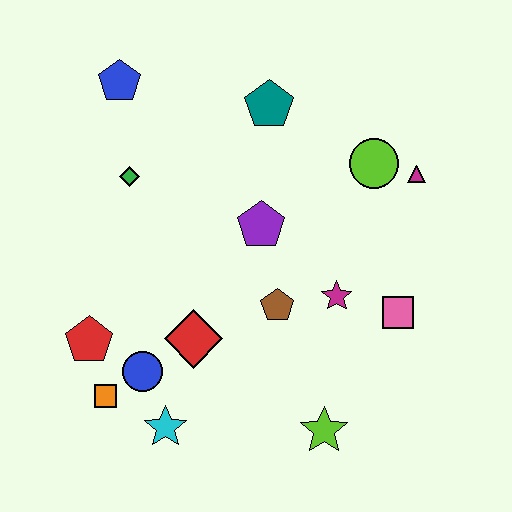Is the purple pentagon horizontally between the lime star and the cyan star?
Yes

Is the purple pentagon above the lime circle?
No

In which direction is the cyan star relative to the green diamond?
The cyan star is below the green diamond.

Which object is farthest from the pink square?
The blue pentagon is farthest from the pink square.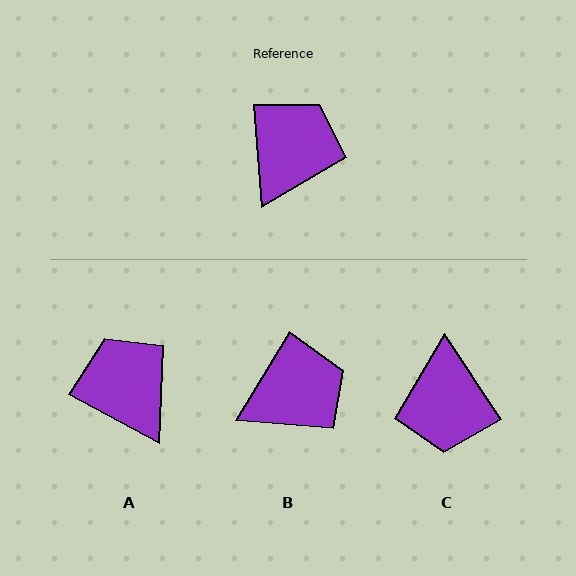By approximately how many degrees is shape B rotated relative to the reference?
Approximately 36 degrees clockwise.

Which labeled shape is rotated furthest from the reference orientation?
C, about 151 degrees away.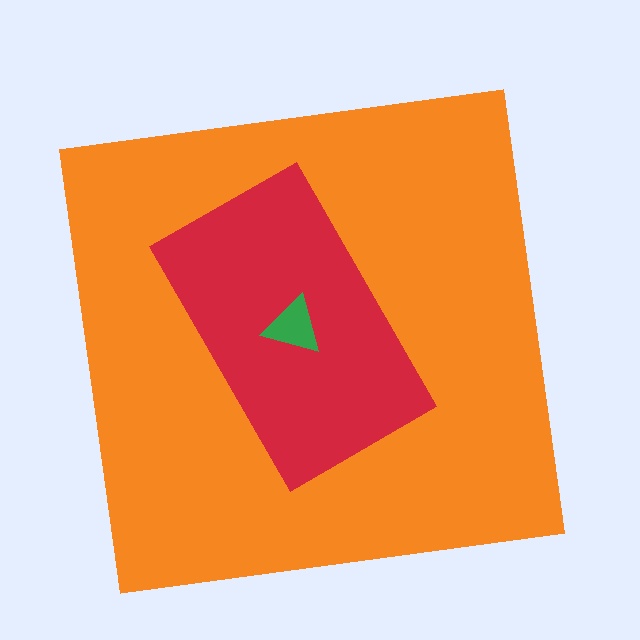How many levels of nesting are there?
3.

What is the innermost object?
The green triangle.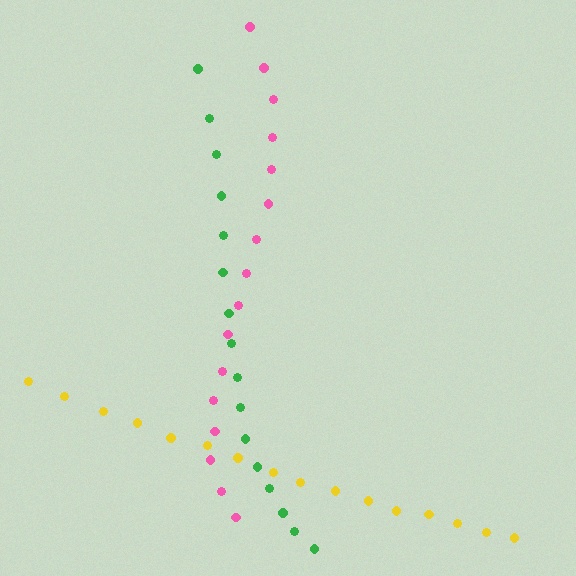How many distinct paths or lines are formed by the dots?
There are 3 distinct paths.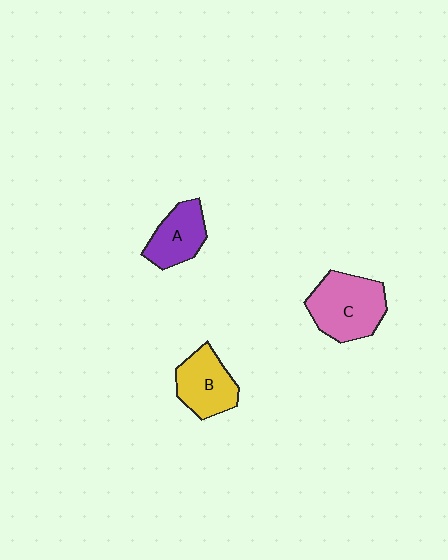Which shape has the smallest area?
Shape A (purple).